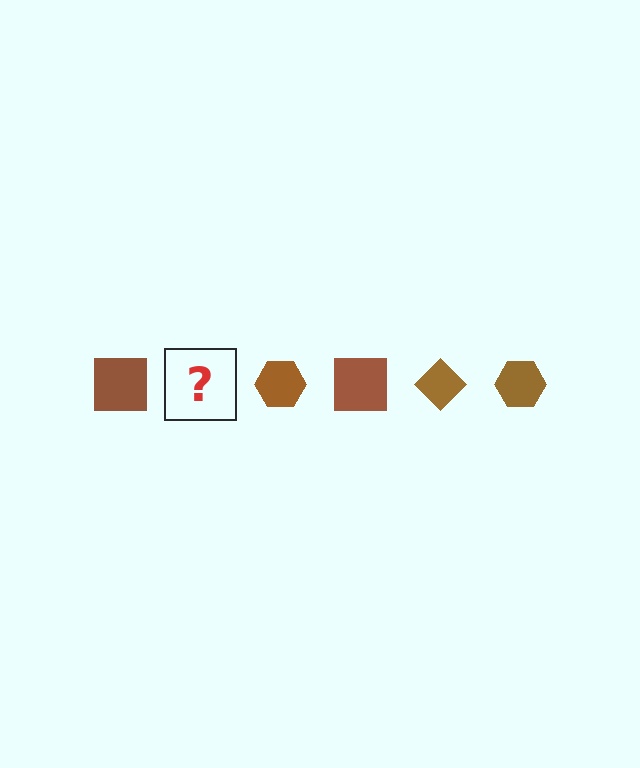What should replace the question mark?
The question mark should be replaced with a brown diamond.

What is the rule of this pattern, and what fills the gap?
The rule is that the pattern cycles through square, diamond, hexagon shapes in brown. The gap should be filled with a brown diamond.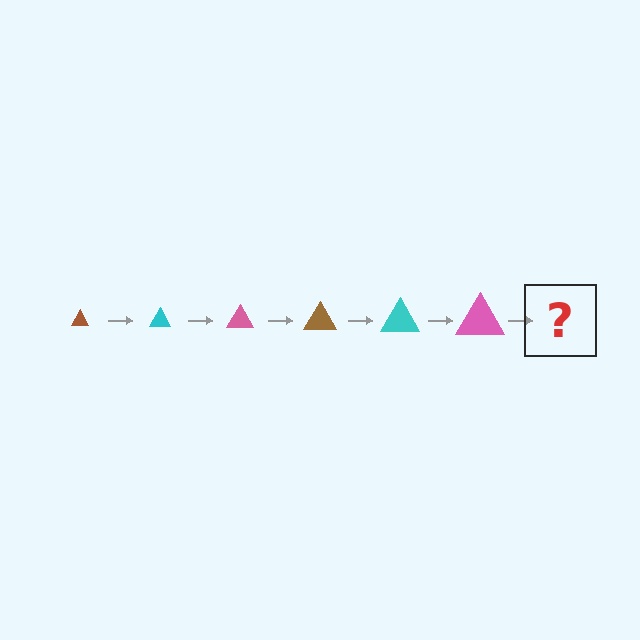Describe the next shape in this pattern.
It should be a brown triangle, larger than the previous one.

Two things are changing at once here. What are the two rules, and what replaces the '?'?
The two rules are that the triangle grows larger each step and the color cycles through brown, cyan, and pink. The '?' should be a brown triangle, larger than the previous one.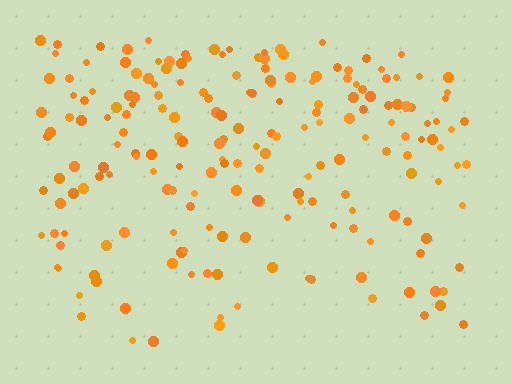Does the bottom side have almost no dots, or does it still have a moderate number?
Still a moderate number, just noticeably fewer than the top.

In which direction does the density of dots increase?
From bottom to top, with the top side densest.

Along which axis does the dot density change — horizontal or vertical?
Vertical.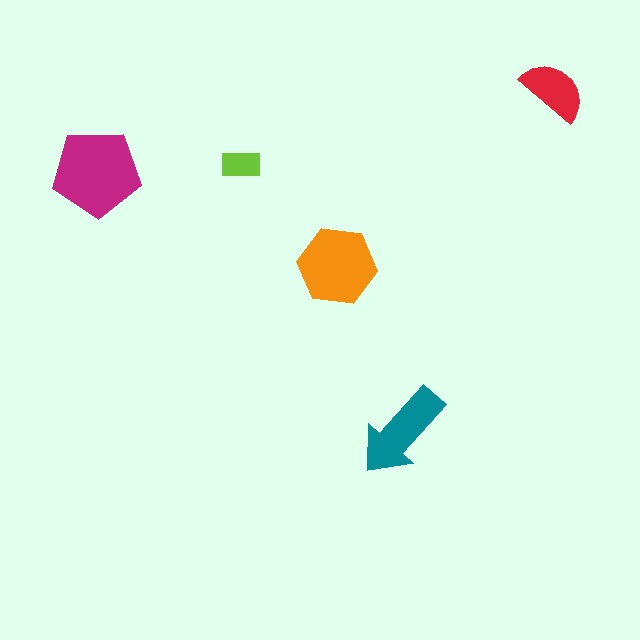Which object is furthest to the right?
The red semicircle is rightmost.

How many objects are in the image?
There are 5 objects in the image.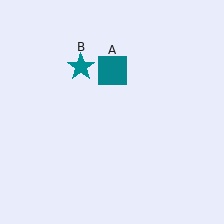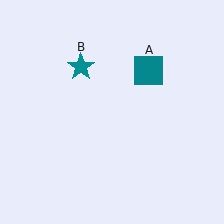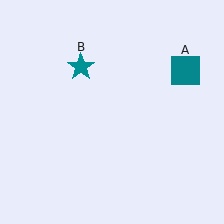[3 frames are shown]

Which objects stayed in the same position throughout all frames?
Teal star (object B) remained stationary.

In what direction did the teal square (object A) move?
The teal square (object A) moved right.